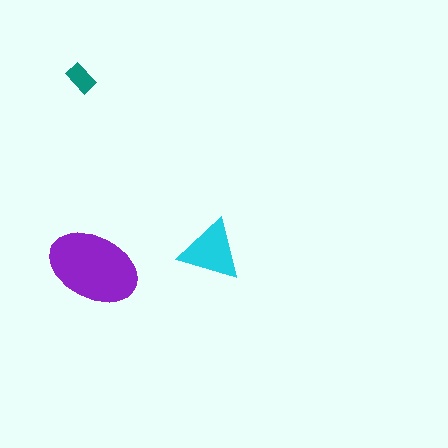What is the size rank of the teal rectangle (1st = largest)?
3rd.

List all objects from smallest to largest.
The teal rectangle, the cyan triangle, the purple ellipse.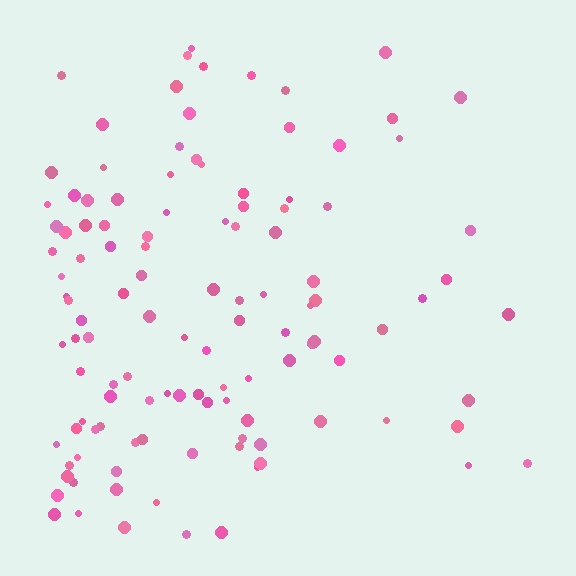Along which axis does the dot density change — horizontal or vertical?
Horizontal.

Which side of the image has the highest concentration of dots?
The left.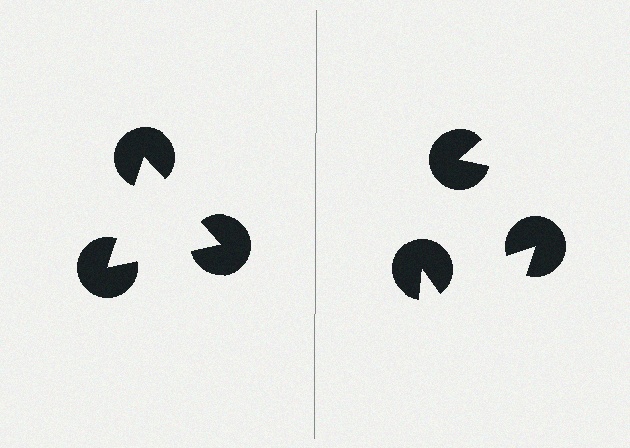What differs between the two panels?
The pac-man discs are positioned identically on both sides; only the wedge orientations differ. On the left they align to a triangle; on the right they are misaligned.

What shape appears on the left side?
An illusory triangle.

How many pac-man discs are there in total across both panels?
6 — 3 on each side.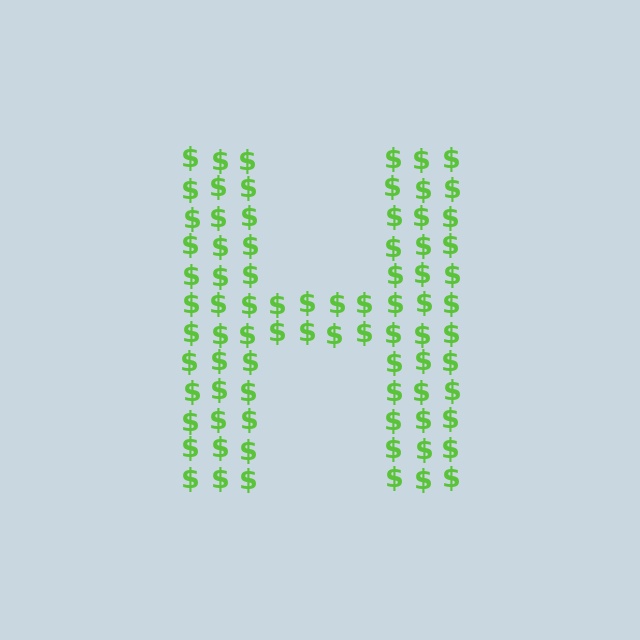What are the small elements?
The small elements are dollar signs.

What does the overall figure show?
The overall figure shows the letter H.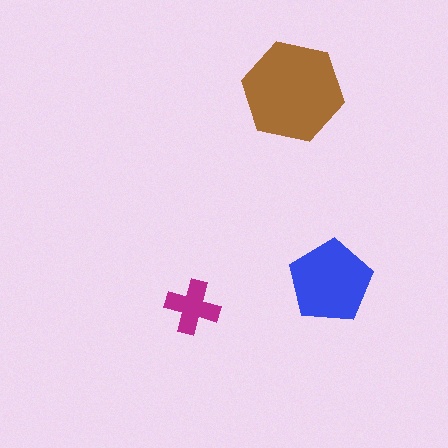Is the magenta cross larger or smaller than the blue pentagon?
Smaller.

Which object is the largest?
The brown hexagon.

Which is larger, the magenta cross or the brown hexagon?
The brown hexagon.